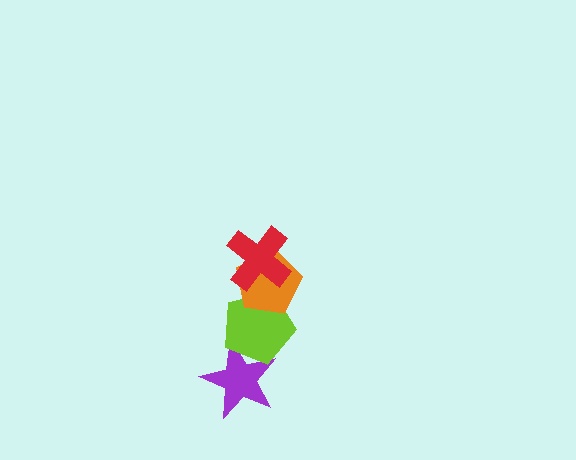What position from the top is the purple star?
The purple star is 4th from the top.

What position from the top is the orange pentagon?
The orange pentagon is 2nd from the top.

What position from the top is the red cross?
The red cross is 1st from the top.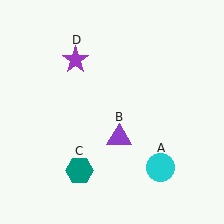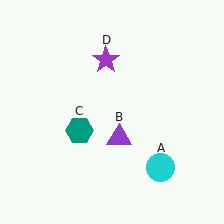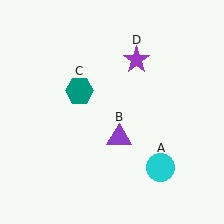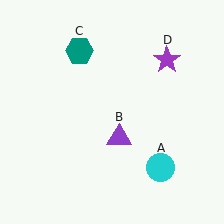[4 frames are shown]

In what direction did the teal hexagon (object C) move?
The teal hexagon (object C) moved up.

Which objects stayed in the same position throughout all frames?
Cyan circle (object A) and purple triangle (object B) remained stationary.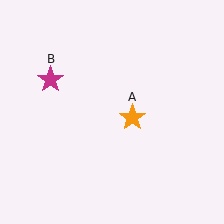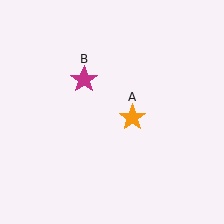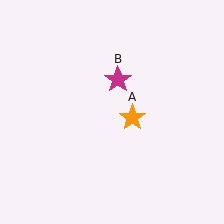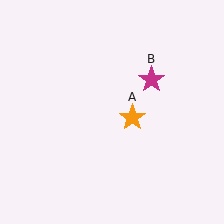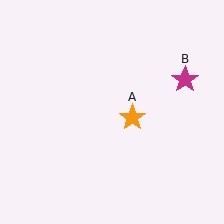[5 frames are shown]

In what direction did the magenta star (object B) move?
The magenta star (object B) moved right.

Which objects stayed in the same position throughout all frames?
Orange star (object A) remained stationary.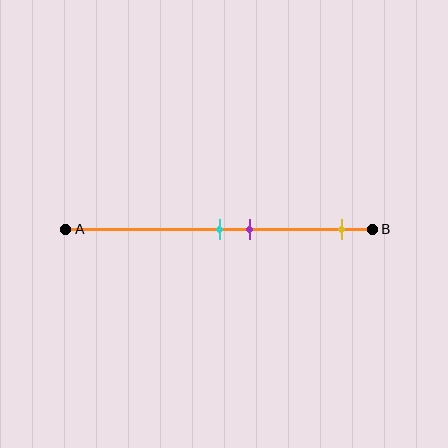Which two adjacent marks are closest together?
The cyan and purple marks are the closest adjacent pair.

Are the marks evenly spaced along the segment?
No, the marks are not evenly spaced.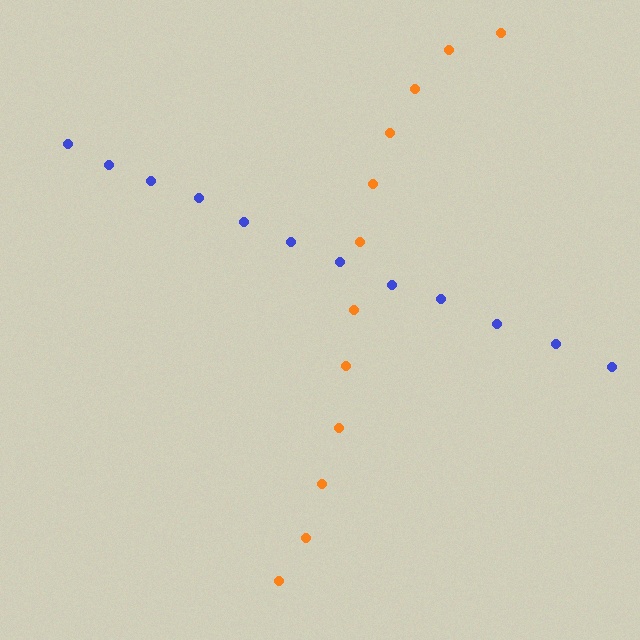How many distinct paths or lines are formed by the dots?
There are 2 distinct paths.